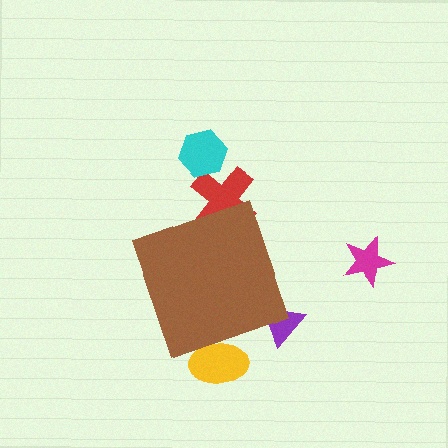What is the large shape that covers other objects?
A brown diamond.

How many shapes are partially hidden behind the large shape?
3 shapes are partially hidden.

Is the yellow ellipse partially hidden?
Yes, the yellow ellipse is partially hidden behind the brown diamond.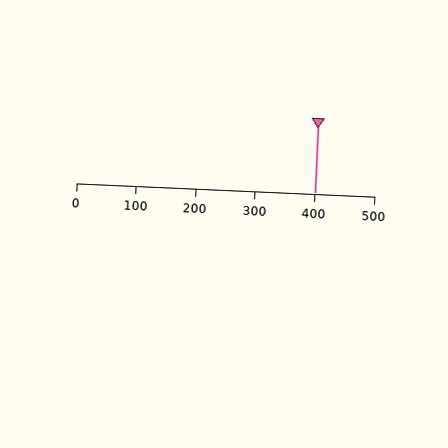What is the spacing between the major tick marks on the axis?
The major ticks are spaced 100 apart.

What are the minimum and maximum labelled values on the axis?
The axis runs from 0 to 500.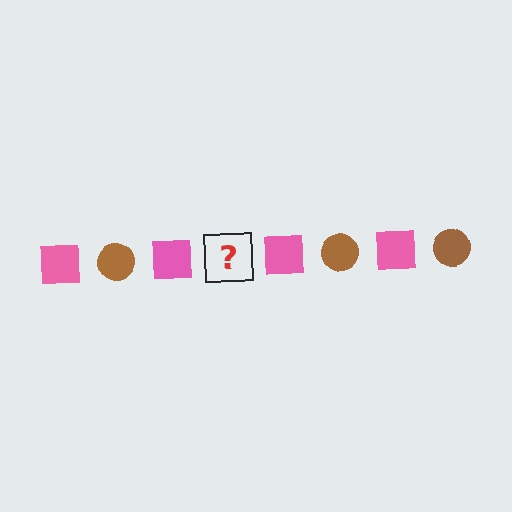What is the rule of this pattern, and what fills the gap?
The rule is that the pattern alternates between pink square and brown circle. The gap should be filled with a brown circle.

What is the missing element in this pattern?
The missing element is a brown circle.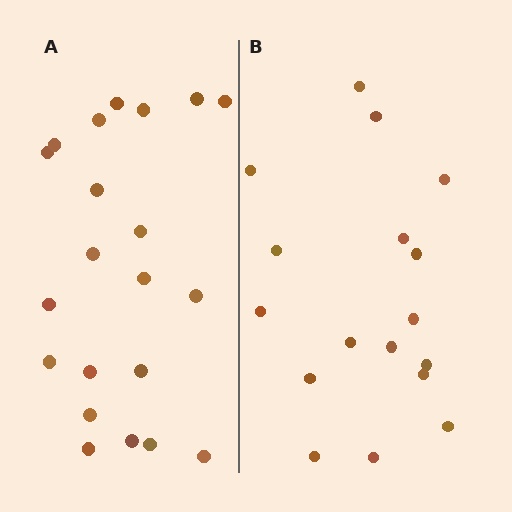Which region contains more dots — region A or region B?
Region A (the left region) has more dots.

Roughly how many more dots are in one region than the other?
Region A has about 4 more dots than region B.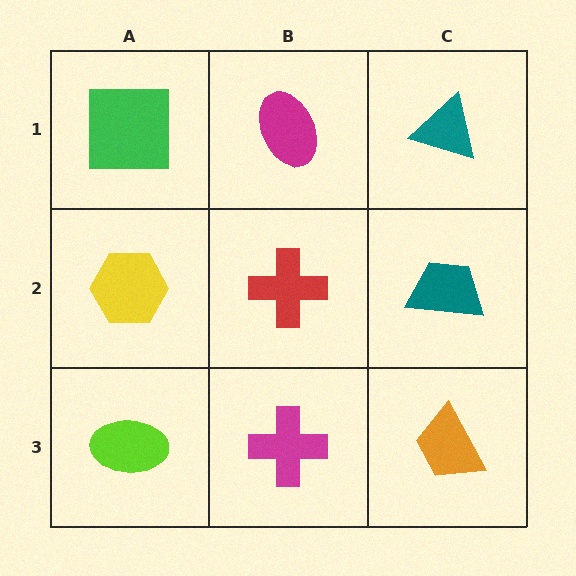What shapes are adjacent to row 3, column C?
A teal trapezoid (row 2, column C), a magenta cross (row 3, column B).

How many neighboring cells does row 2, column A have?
3.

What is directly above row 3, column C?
A teal trapezoid.